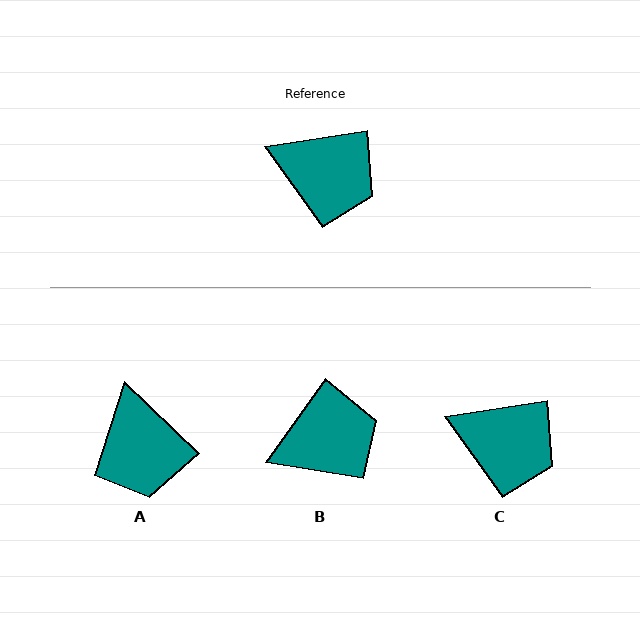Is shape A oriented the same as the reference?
No, it is off by about 53 degrees.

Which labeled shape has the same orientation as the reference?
C.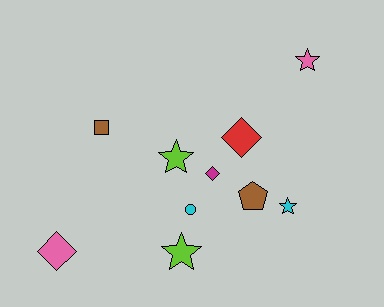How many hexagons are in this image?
There are no hexagons.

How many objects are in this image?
There are 10 objects.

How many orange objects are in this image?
There are no orange objects.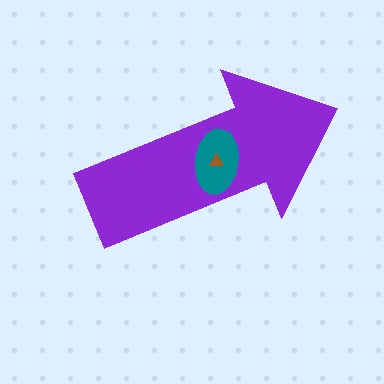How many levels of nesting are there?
3.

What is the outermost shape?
The purple arrow.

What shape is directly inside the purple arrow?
The teal ellipse.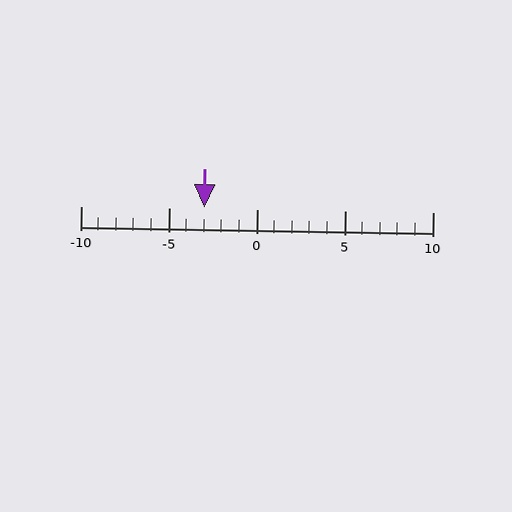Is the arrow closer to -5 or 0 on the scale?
The arrow is closer to -5.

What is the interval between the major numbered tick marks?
The major tick marks are spaced 5 units apart.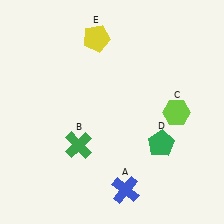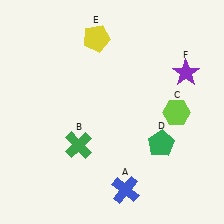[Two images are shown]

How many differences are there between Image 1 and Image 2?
There is 1 difference between the two images.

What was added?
A purple star (F) was added in Image 2.